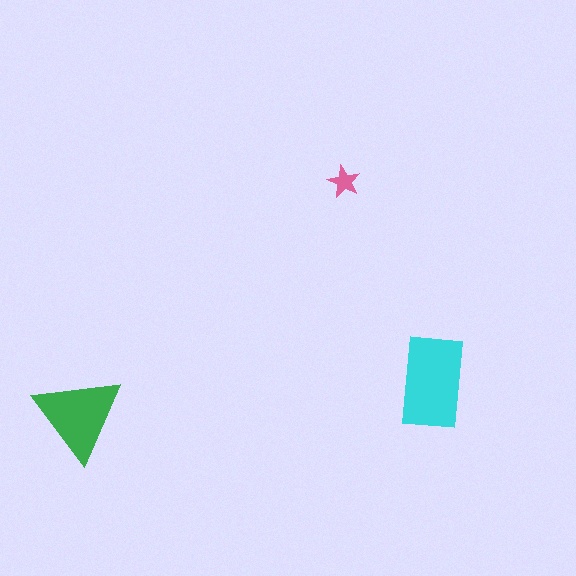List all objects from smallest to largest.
The pink star, the green triangle, the cyan rectangle.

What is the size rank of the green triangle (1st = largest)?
2nd.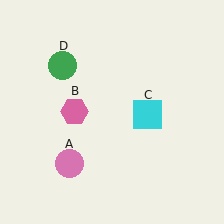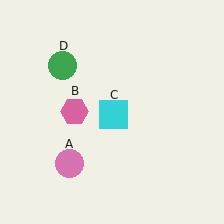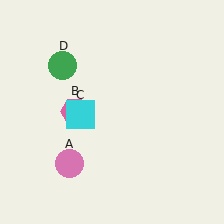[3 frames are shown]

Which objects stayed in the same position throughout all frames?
Pink circle (object A) and pink hexagon (object B) and green circle (object D) remained stationary.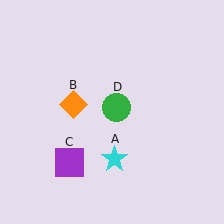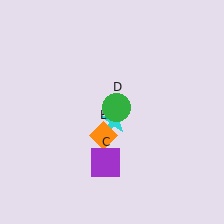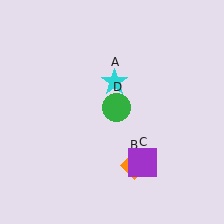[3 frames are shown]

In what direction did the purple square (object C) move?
The purple square (object C) moved right.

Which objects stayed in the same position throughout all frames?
Green circle (object D) remained stationary.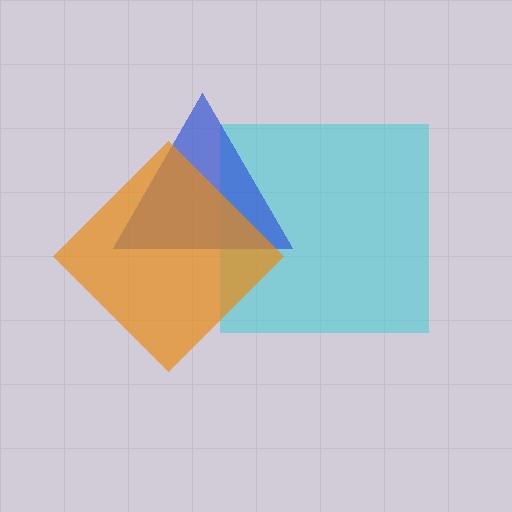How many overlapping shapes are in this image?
There are 3 overlapping shapes in the image.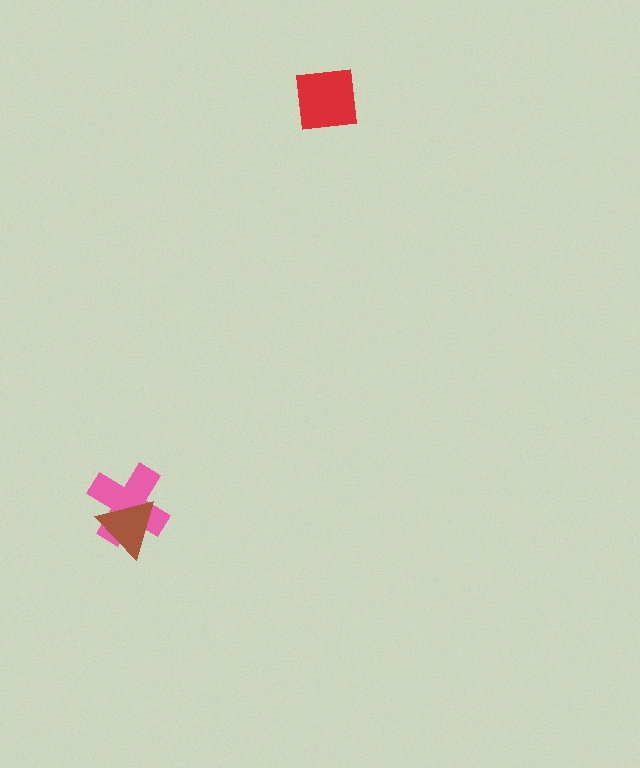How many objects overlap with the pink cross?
1 object overlaps with the pink cross.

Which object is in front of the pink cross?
The brown triangle is in front of the pink cross.